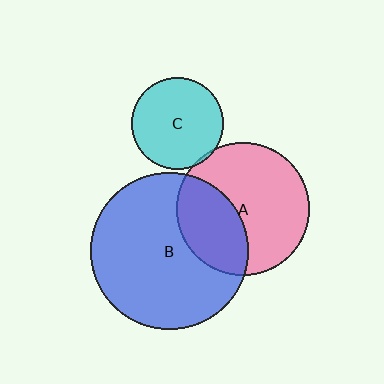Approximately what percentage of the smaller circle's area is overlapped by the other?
Approximately 35%.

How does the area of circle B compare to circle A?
Approximately 1.4 times.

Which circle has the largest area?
Circle B (blue).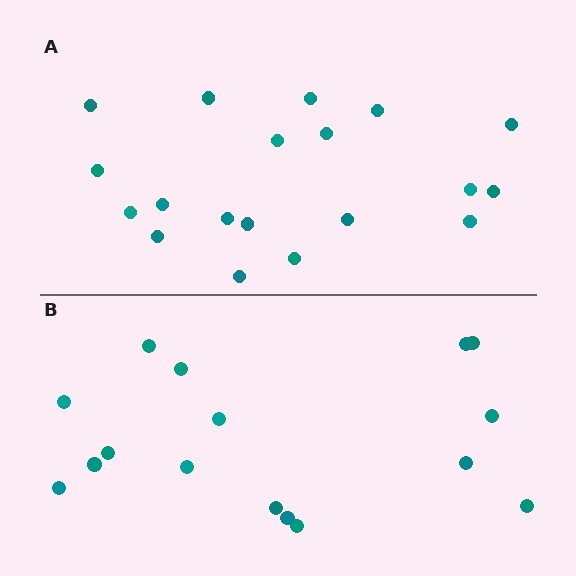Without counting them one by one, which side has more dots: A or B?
Region A (the top region) has more dots.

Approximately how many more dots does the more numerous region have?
Region A has just a few more — roughly 2 or 3 more dots than region B.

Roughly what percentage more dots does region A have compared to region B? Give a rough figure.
About 20% more.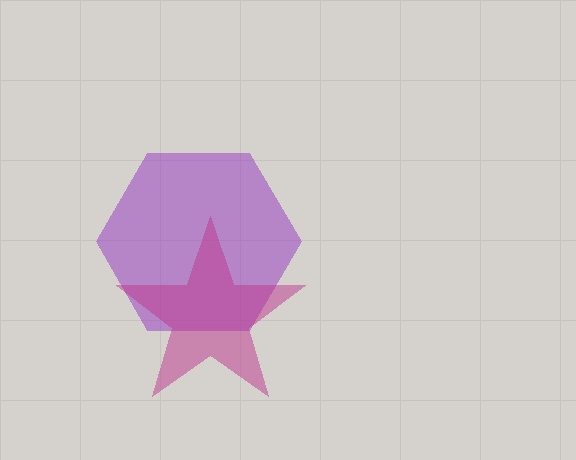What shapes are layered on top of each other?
The layered shapes are: a purple hexagon, a magenta star.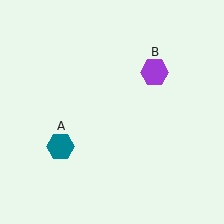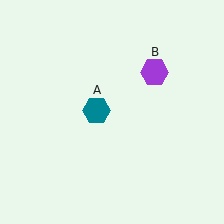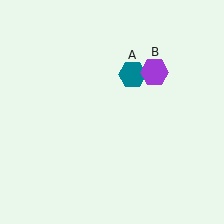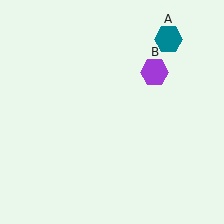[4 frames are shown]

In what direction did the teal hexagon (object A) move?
The teal hexagon (object A) moved up and to the right.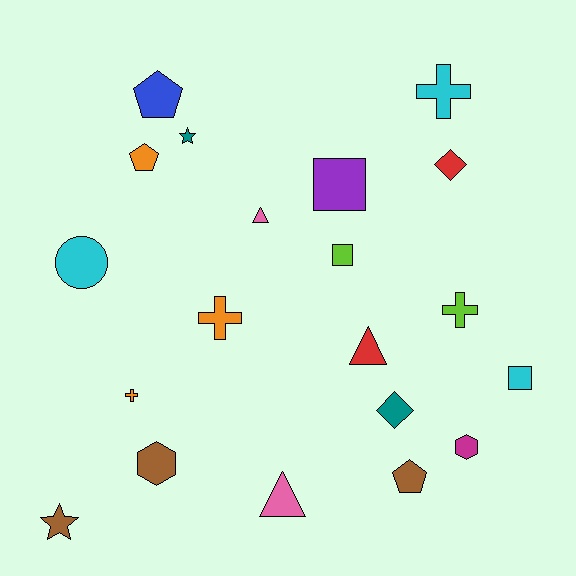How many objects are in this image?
There are 20 objects.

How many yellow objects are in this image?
There are no yellow objects.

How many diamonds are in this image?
There are 2 diamonds.